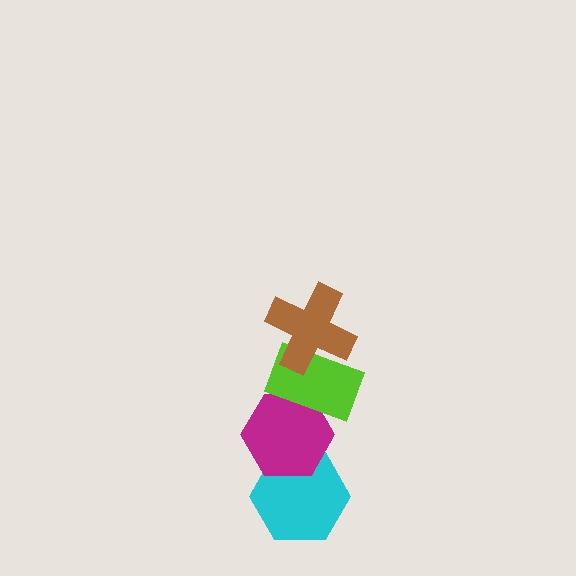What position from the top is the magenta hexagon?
The magenta hexagon is 3rd from the top.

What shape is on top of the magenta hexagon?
The lime rectangle is on top of the magenta hexagon.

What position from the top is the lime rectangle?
The lime rectangle is 2nd from the top.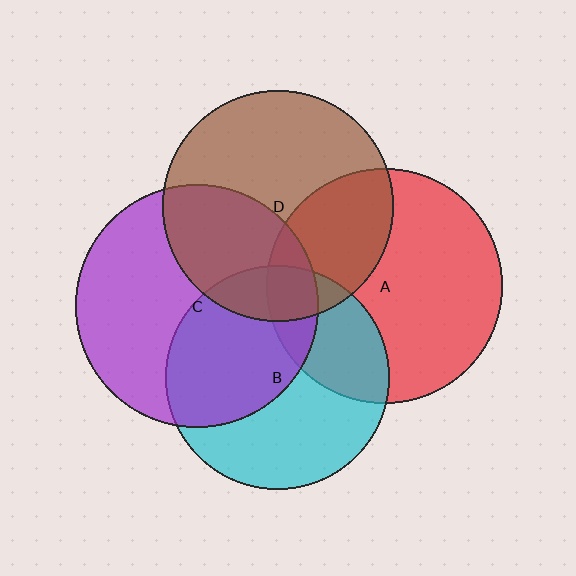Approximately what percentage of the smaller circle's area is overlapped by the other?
Approximately 30%.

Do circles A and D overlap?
Yes.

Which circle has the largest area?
Circle C (purple).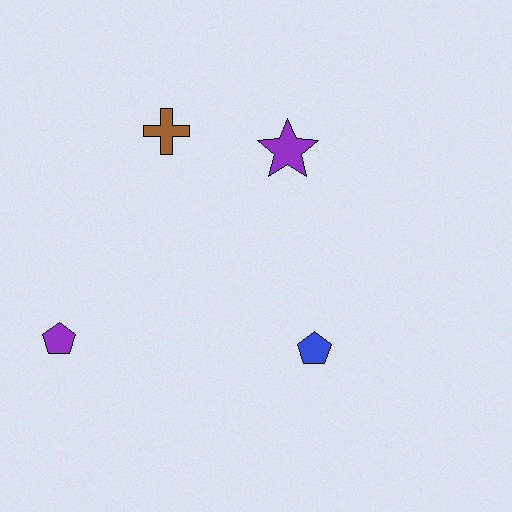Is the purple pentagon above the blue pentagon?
Yes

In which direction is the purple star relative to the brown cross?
The purple star is to the right of the brown cross.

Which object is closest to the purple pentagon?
The brown cross is closest to the purple pentagon.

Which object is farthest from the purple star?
The purple pentagon is farthest from the purple star.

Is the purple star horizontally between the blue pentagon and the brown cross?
Yes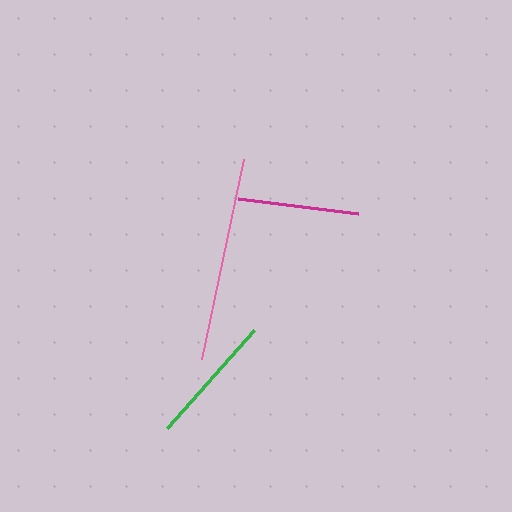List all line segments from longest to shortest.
From longest to shortest: pink, green, magenta.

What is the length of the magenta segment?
The magenta segment is approximately 121 pixels long.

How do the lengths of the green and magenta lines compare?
The green and magenta lines are approximately the same length.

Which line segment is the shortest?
The magenta line is the shortest at approximately 121 pixels.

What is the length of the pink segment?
The pink segment is approximately 204 pixels long.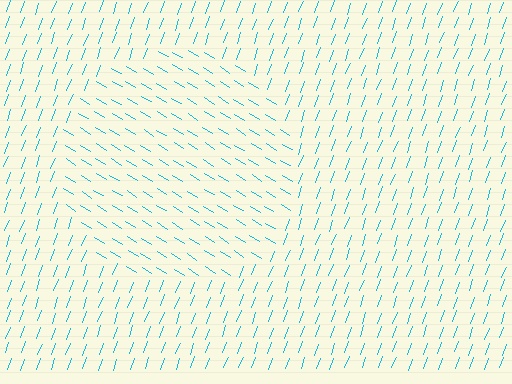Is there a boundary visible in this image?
Yes, there is a texture boundary formed by a change in line orientation.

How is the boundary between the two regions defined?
The boundary is defined purely by a change in line orientation (approximately 78 degrees difference). All lines are the same color and thickness.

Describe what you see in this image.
The image is filled with small cyan line segments. A circle region in the image has lines oriented differently from the surrounding lines, creating a visible texture boundary.